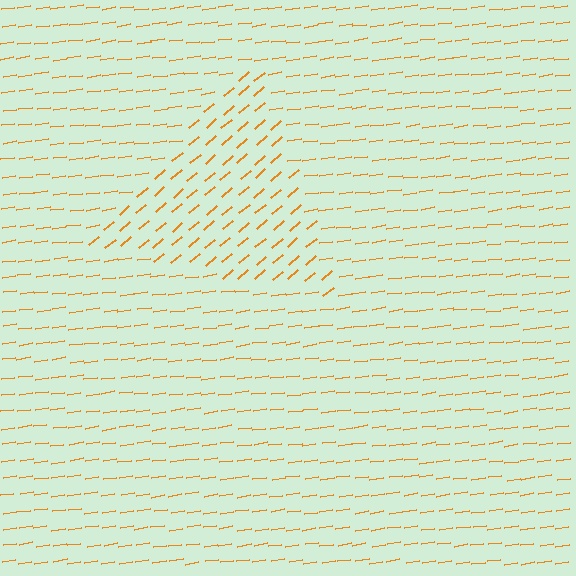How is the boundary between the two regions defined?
The boundary is defined purely by a change in line orientation (approximately 32 degrees difference). All lines are the same color and thickness.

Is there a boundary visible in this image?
Yes, there is a texture boundary formed by a change in line orientation.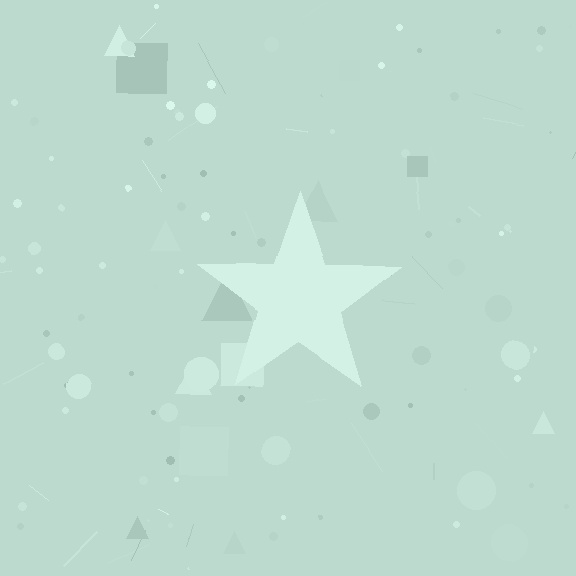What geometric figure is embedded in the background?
A star is embedded in the background.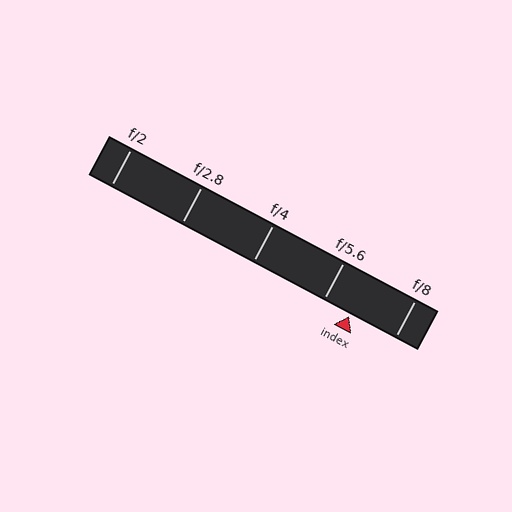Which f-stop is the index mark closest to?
The index mark is closest to f/5.6.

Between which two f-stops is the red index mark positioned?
The index mark is between f/5.6 and f/8.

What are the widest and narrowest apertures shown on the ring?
The widest aperture shown is f/2 and the narrowest is f/8.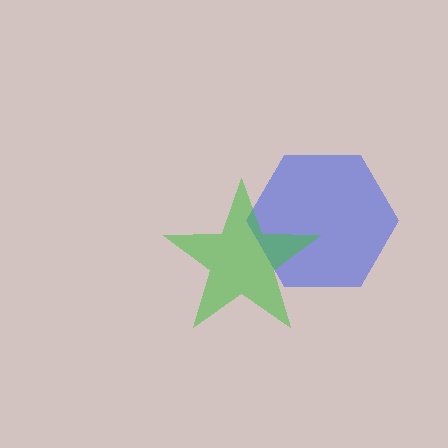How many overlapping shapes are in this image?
There are 2 overlapping shapes in the image.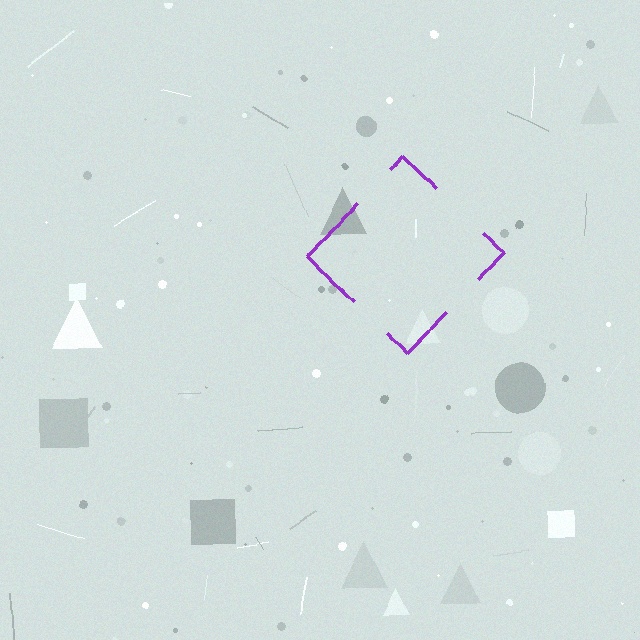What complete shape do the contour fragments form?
The contour fragments form a diamond.